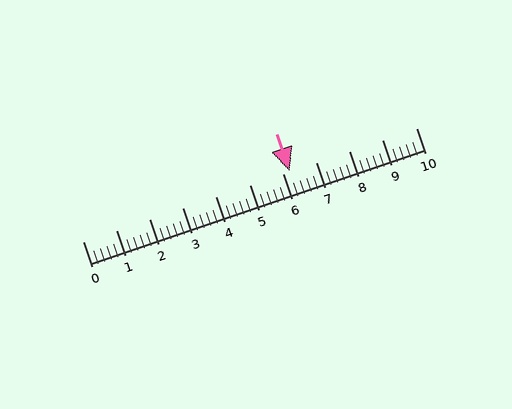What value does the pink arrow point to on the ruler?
The pink arrow points to approximately 6.2.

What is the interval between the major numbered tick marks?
The major tick marks are spaced 1 units apart.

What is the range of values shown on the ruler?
The ruler shows values from 0 to 10.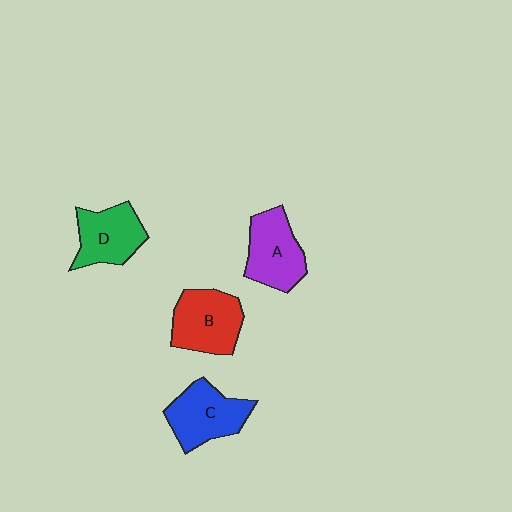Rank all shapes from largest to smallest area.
From largest to smallest: B (red), C (blue), A (purple), D (green).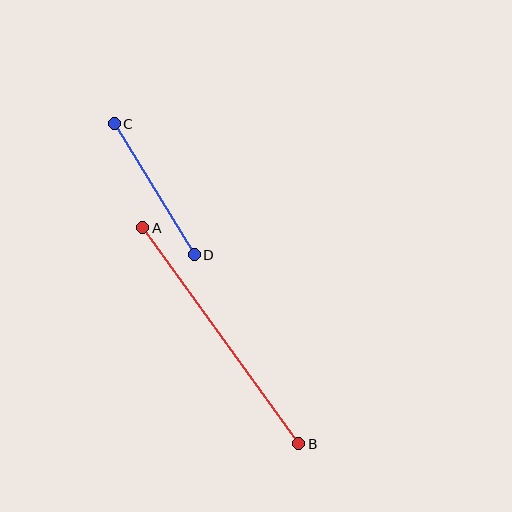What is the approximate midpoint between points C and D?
The midpoint is at approximately (154, 189) pixels.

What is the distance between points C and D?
The distance is approximately 154 pixels.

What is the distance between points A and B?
The distance is approximately 267 pixels.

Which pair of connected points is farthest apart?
Points A and B are farthest apart.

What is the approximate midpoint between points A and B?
The midpoint is at approximately (221, 336) pixels.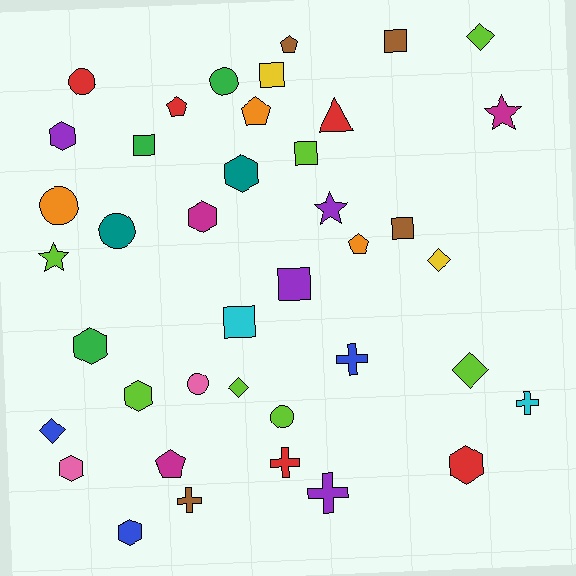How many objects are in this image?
There are 40 objects.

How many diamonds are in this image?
There are 5 diamonds.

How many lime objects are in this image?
There are 7 lime objects.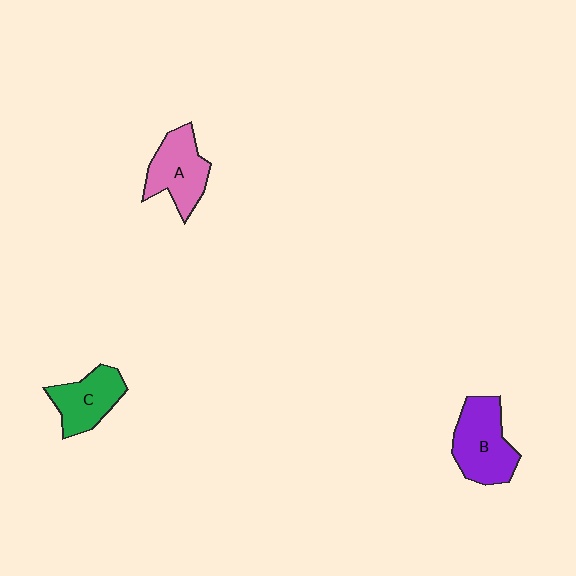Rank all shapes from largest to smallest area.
From largest to smallest: B (purple), A (pink), C (green).